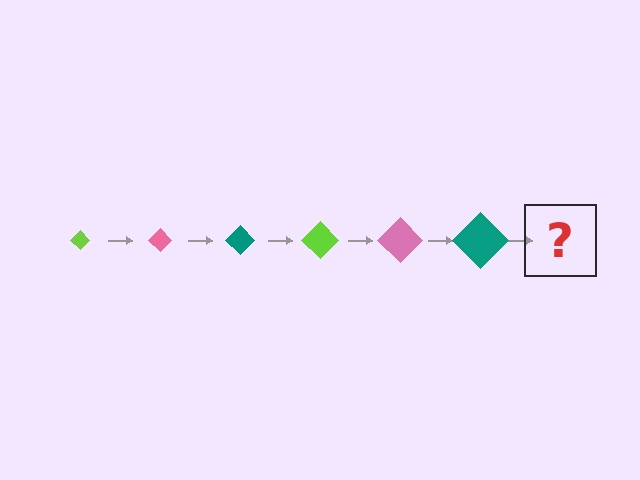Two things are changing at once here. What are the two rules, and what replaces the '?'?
The two rules are that the diamond grows larger each step and the color cycles through lime, pink, and teal. The '?' should be a lime diamond, larger than the previous one.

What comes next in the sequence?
The next element should be a lime diamond, larger than the previous one.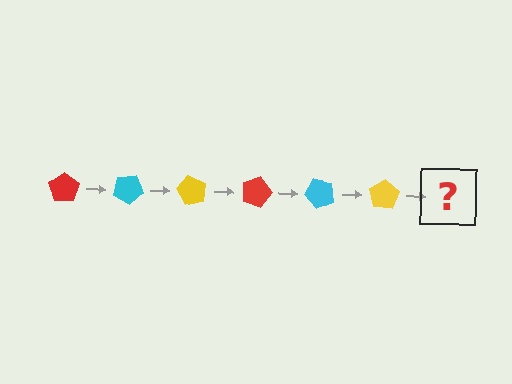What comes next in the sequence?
The next element should be a red pentagon, rotated 180 degrees from the start.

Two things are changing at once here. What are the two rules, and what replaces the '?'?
The two rules are that it rotates 30 degrees each step and the color cycles through red, cyan, and yellow. The '?' should be a red pentagon, rotated 180 degrees from the start.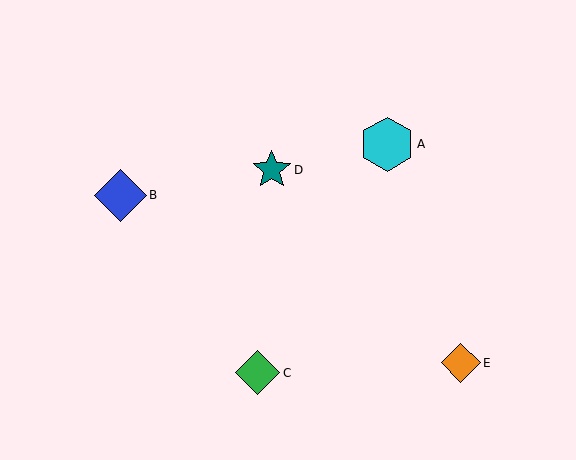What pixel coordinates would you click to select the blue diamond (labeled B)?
Click at (120, 195) to select the blue diamond B.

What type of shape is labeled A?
Shape A is a cyan hexagon.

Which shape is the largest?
The cyan hexagon (labeled A) is the largest.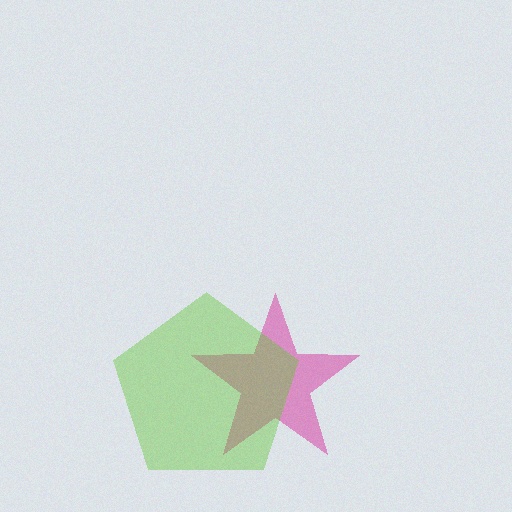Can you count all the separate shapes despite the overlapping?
Yes, there are 2 separate shapes.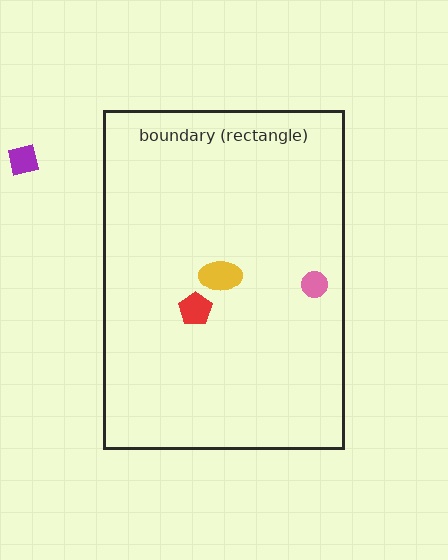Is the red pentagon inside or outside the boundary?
Inside.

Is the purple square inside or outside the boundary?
Outside.